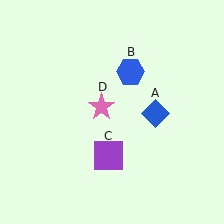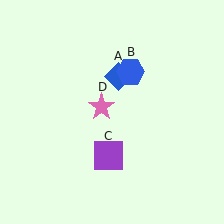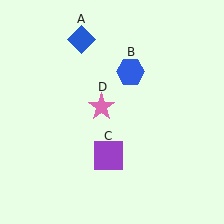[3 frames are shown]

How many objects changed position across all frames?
1 object changed position: blue diamond (object A).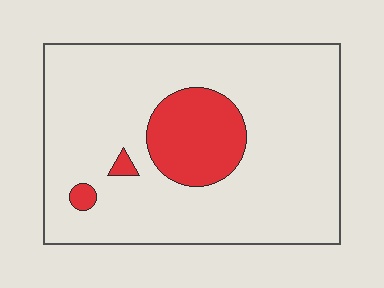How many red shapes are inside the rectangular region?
3.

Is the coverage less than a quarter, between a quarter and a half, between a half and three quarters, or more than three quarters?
Less than a quarter.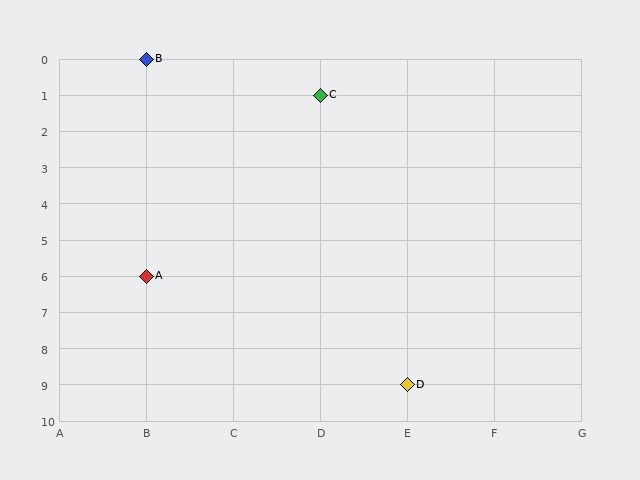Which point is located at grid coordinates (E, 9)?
Point D is at (E, 9).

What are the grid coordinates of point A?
Point A is at grid coordinates (B, 6).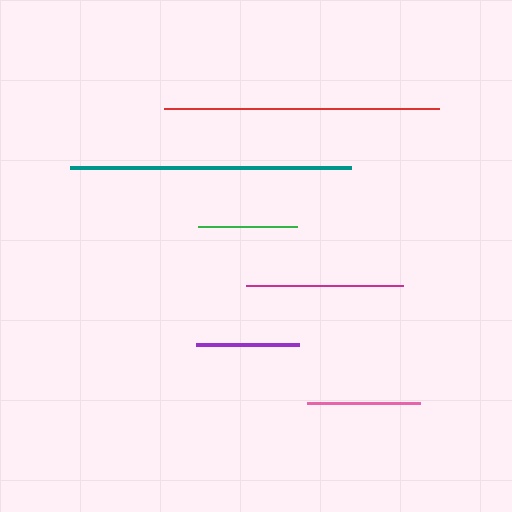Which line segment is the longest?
The teal line is the longest at approximately 281 pixels.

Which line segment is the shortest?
The green line is the shortest at approximately 99 pixels.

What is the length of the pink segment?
The pink segment is approximately 114 pixels long.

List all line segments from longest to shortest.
From longest to shortest: teal, red, magenta, pink, purple, green.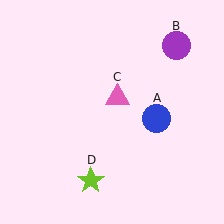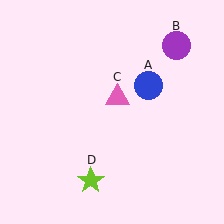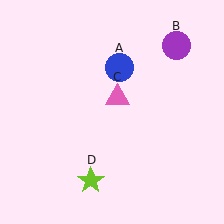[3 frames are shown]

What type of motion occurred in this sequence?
The blue circle (object A) rotated counterclockwise around the center of the scene.